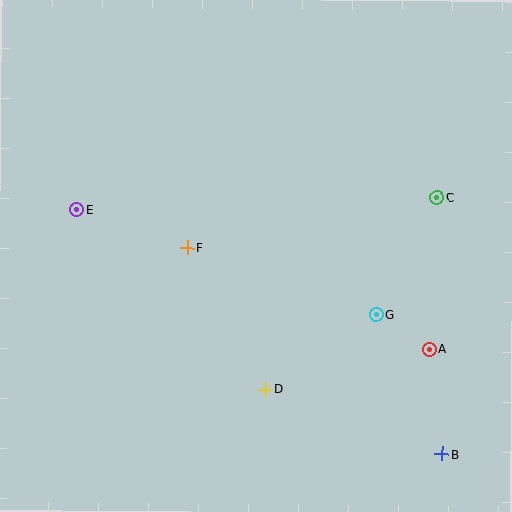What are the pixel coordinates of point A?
Point A is at (429, 350).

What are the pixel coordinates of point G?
Point G is at (376, 315).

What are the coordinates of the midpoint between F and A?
The midpoint between F and A is at (308, 299).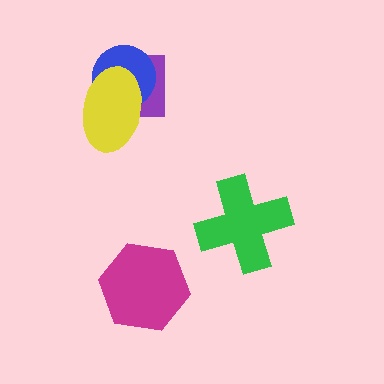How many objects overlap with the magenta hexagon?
0 objects overlap with the magenta hexagon.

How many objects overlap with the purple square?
2 objects overlap with the purple square.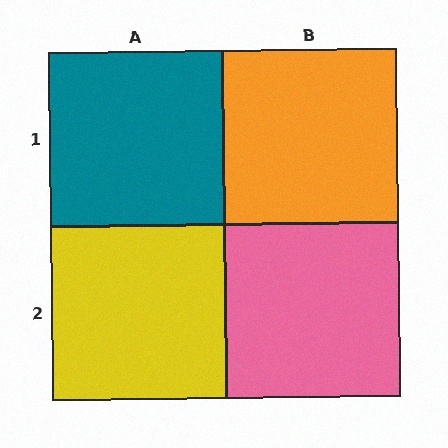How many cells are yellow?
1 cell is yellow.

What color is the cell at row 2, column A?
Yellow.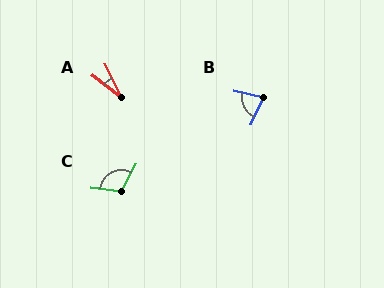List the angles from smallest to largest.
A (26°), B (76°), C (112°).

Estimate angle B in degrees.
Approximately 76 degrees.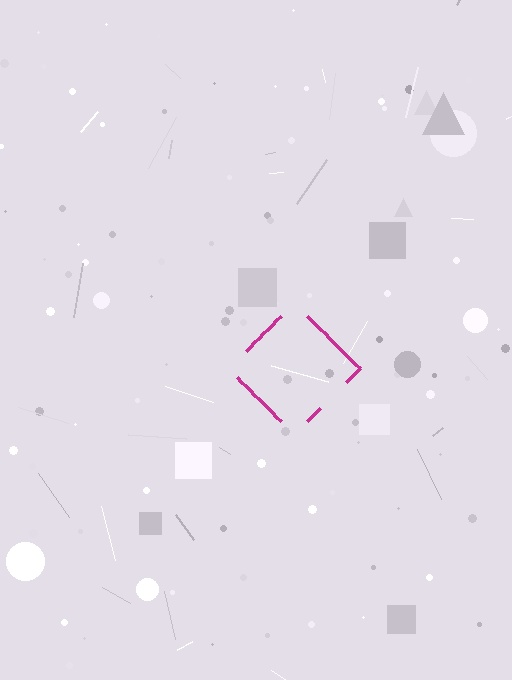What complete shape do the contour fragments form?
The contour fragments form a diamond.